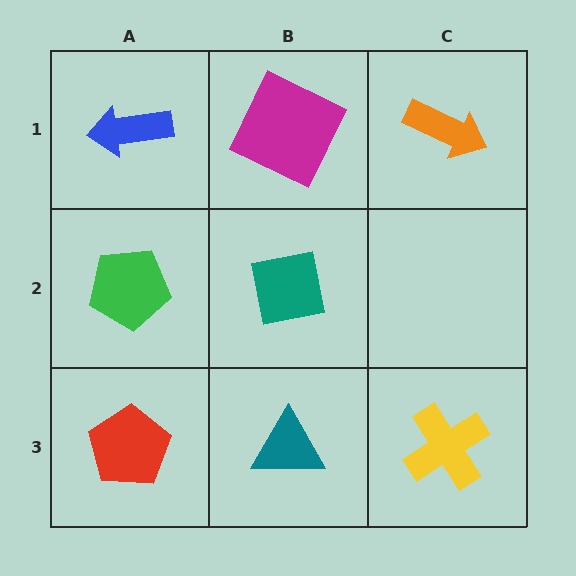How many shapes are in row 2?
2 shapes.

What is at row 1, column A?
A blue arrow.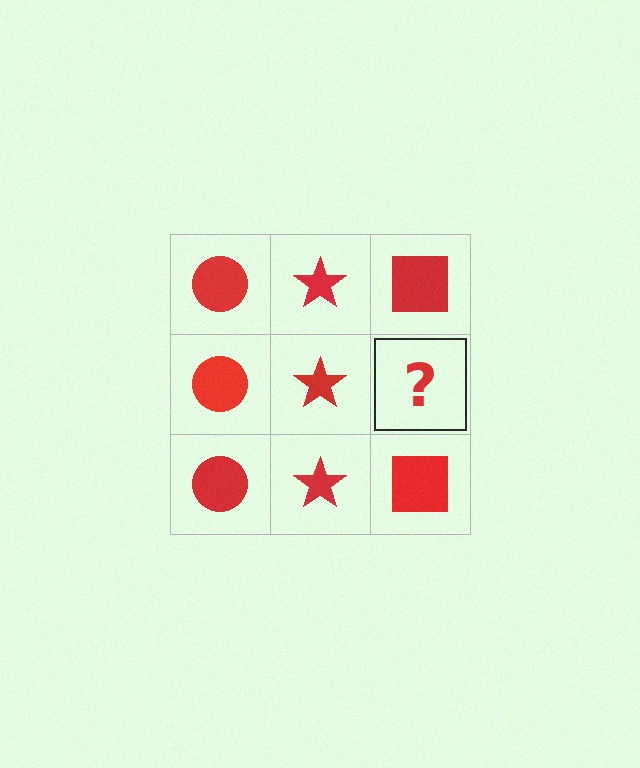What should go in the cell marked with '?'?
The missing cell should contain a red square.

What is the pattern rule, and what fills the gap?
The rule is that each column has a consistent shape. The gap should be filled with a red square.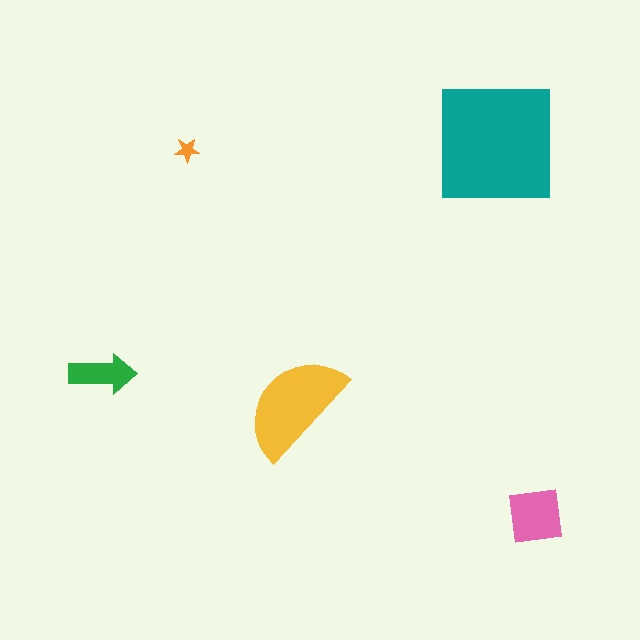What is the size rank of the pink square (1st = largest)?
3rd.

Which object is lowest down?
The pink square is bottommost.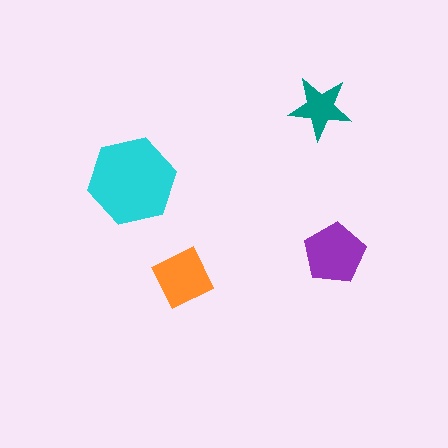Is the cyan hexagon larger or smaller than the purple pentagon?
Larger.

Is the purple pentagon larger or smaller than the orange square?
Larger.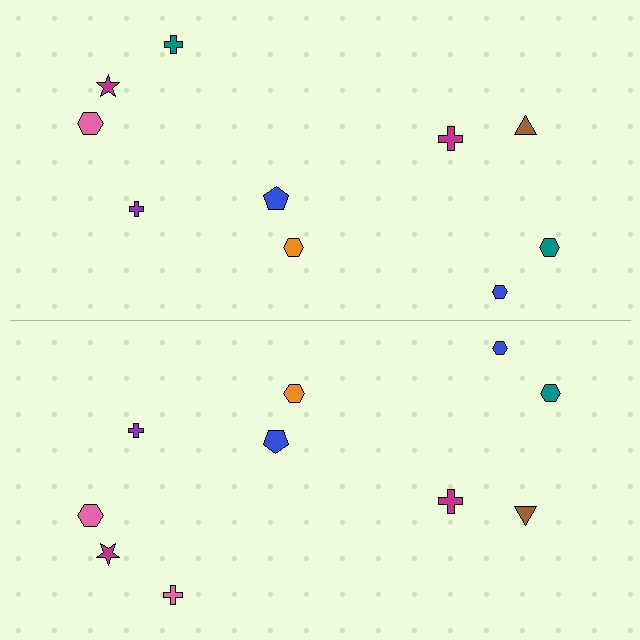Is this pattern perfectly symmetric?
No, the pattern is not perfectly symmetric. The pink cross on the bottom side breaks the symmetry — its mirror counterpart is teal.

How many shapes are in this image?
There are 20 shapes in this image.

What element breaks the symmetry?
The pink cross on the bottom side breaks the symmetry — its mirror counterpart is teal.